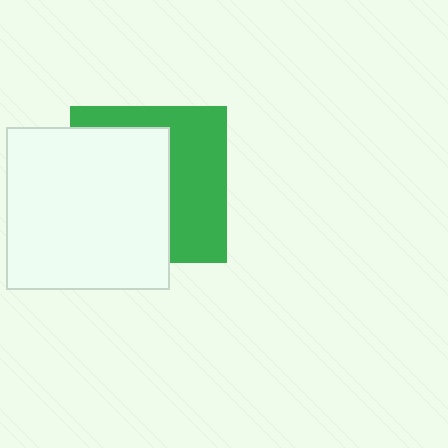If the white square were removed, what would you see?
You would see the complete green square.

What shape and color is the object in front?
The object in front is a white square.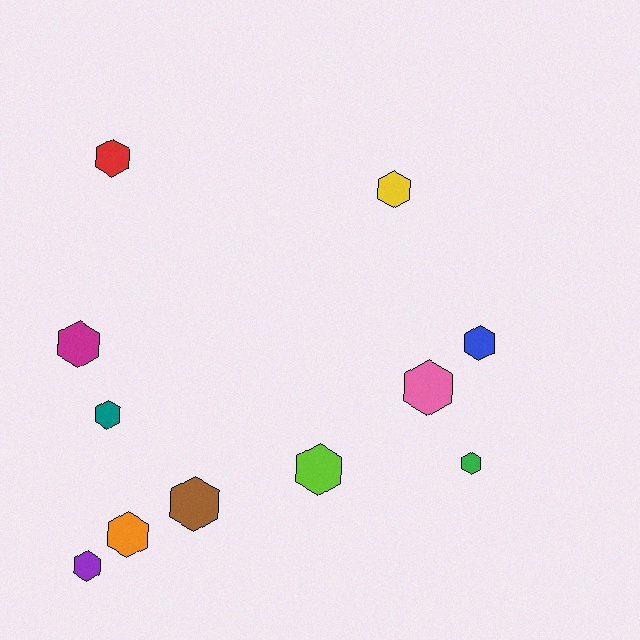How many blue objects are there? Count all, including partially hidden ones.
There is 1 blue object.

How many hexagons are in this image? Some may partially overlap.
There are 11 hexagons.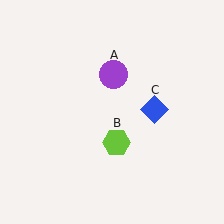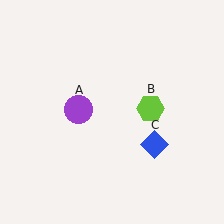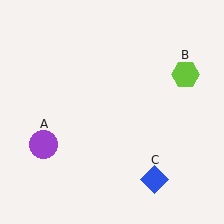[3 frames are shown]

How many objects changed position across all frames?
3 objects changed position: purple circle (object A), lime hexagon (object B), blue diamond (object C).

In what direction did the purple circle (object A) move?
The purple circle (object A) moved down and to the left.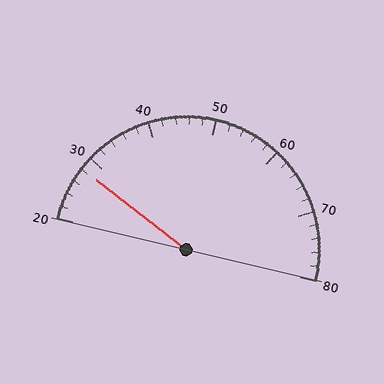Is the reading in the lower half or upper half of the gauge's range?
The reading is in the lower half of the range (20 to 80).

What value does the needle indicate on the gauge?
The needle indicates approximately 28.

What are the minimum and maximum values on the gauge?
The gauge ranges from 20 to 80.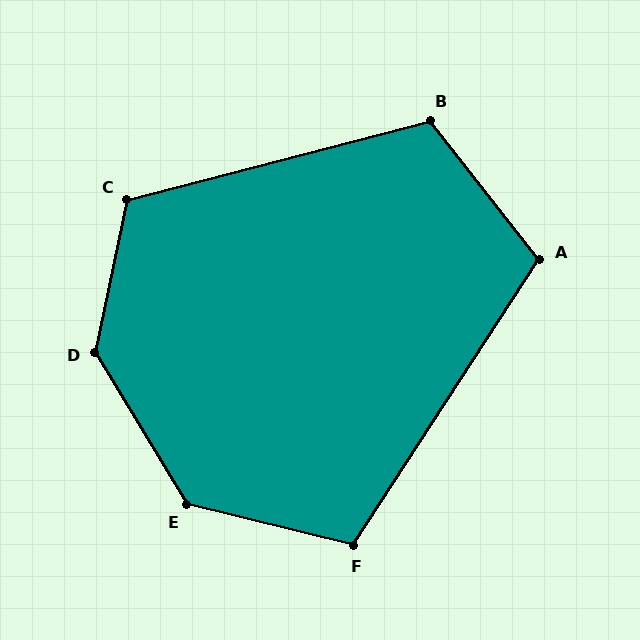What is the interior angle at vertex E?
Approximately 135 degrees (obtuse).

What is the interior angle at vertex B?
Approximately 114 degrees (obtuse).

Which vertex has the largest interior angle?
D, at approximately 137 degrees.